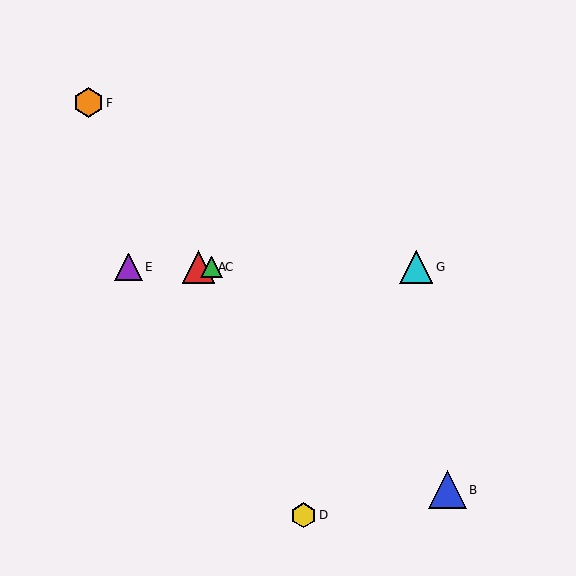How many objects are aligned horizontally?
4 objects (A, C, E, G) are aligned horizontally.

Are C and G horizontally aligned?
Yes, both are at y≈267.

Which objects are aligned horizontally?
Objects A, C, E, G are aligned horizontally.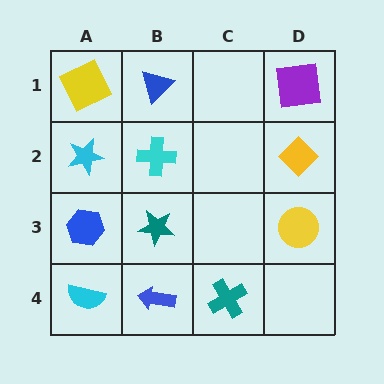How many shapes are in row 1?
3 shapes.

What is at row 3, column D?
A yellow circle.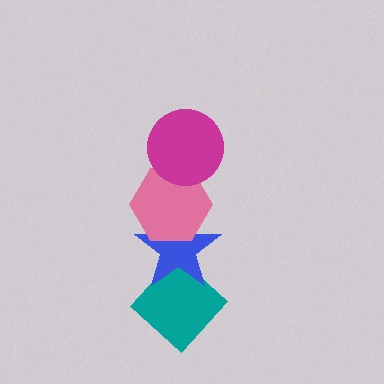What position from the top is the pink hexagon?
The pink hexagon is 2nd from the top.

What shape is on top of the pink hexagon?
The magenta circle is on top of the pink hexagon.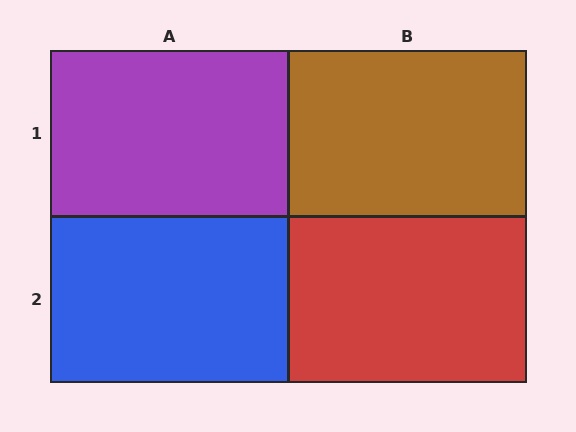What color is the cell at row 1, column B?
Brown.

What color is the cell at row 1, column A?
Purple.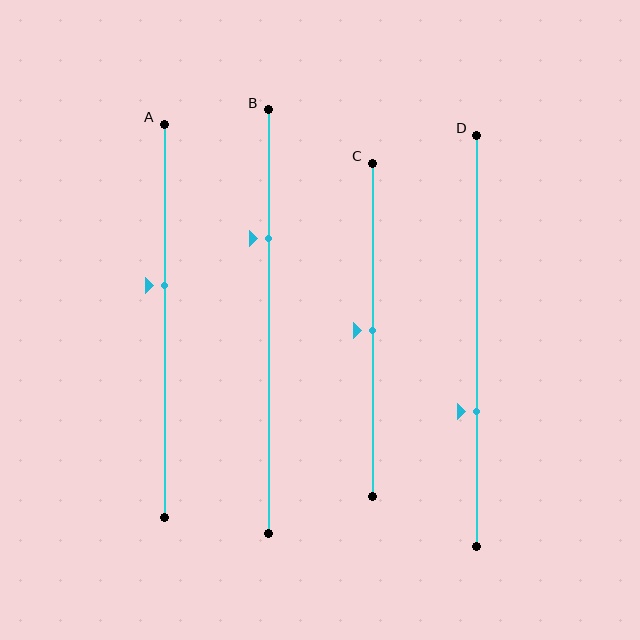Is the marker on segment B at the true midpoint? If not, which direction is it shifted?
No, the marker on segment B is shifted upward by about 20% of the segment length.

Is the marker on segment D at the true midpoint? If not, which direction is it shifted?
No, the marker on segment D is shifted downward by about 17% of the segment length.